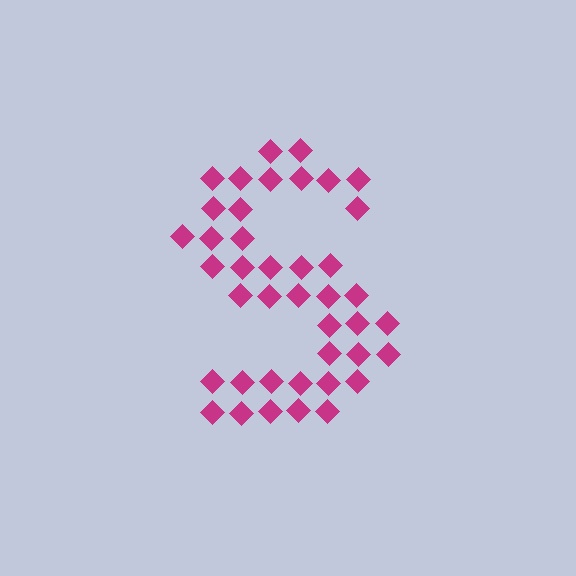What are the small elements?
The small elements are diamonds.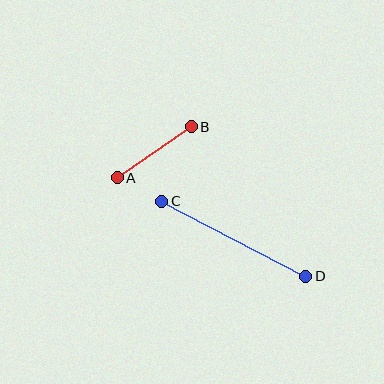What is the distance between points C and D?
The distance is approximately 162 pixels.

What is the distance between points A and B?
The distance is approximately 89 pixels.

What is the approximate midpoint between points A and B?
The midpoint is at approximately (154, 152) pixels.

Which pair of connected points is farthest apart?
Points C and D are farthest apart.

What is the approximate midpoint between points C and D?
The midpoint is at approximately (234, 239) pixels.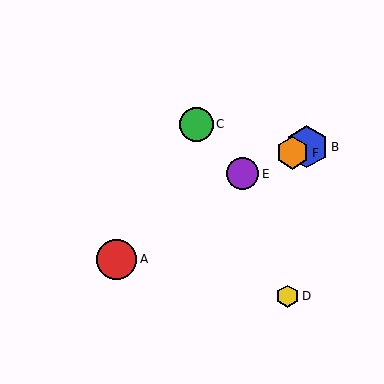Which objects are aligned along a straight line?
Objects B, E, F are aligned along a straight line.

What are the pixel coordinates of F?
Object F is at (292, 153).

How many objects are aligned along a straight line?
3 objects (B, E, F) are aligned along a straight line.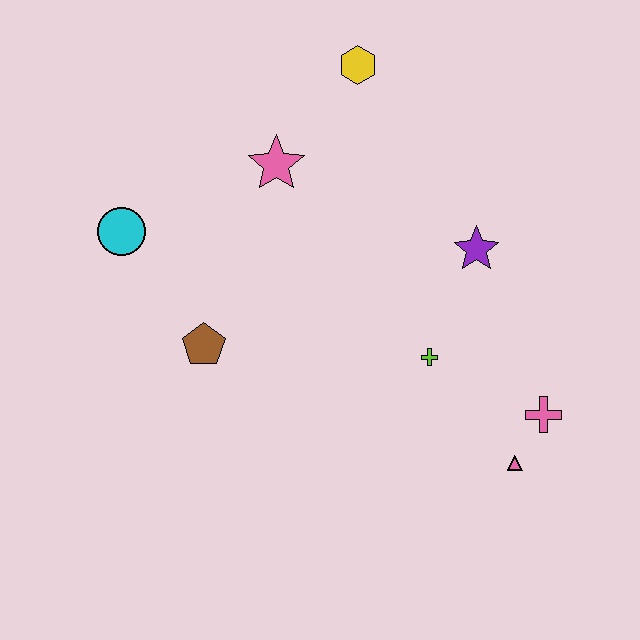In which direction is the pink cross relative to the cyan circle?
The pink cross is to the right of the cyan circle.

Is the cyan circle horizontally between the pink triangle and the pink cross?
No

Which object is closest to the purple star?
The lime cross is closest to the purple star.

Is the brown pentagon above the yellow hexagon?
No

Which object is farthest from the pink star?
The pink triangle is farthest from the pink star.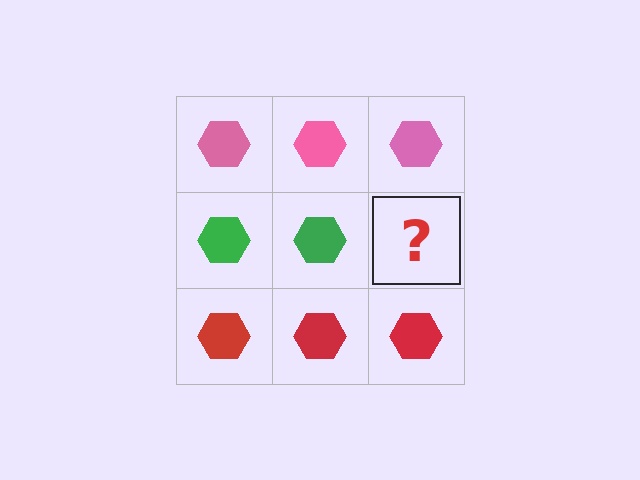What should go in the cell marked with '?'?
The missing cell should contain a green hexagon.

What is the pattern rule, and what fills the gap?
The rule is that each row has a consistent color. The gap should be filled with a green hexagon.